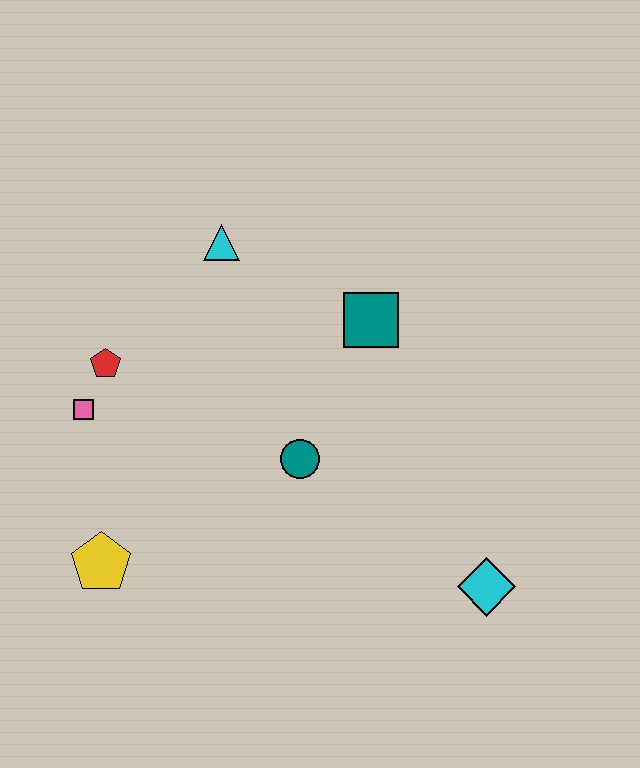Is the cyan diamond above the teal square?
No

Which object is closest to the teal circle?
The teal square is closest to the teal circle.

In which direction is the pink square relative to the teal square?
The pink square is to the left of the teal square.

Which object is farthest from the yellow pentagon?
The cyan diamond is farthest from the yellow pentagon.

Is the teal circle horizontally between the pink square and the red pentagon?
No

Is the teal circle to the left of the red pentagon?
No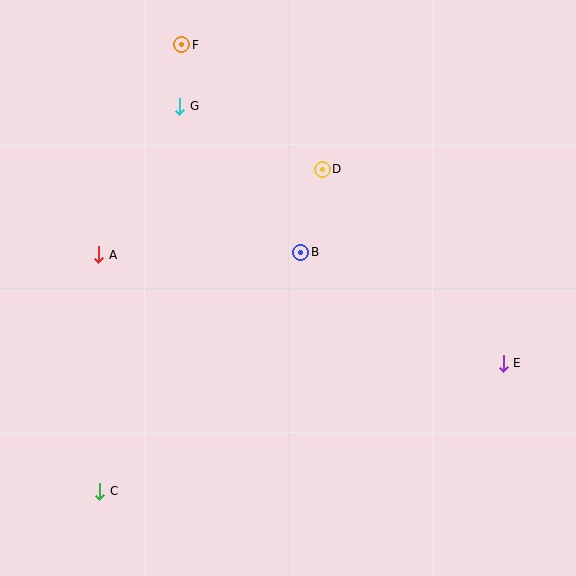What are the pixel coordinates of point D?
Point D is at (322, 169).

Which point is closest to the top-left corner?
Point F is closest to the top-left corner.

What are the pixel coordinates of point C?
Point C is at (100, 491).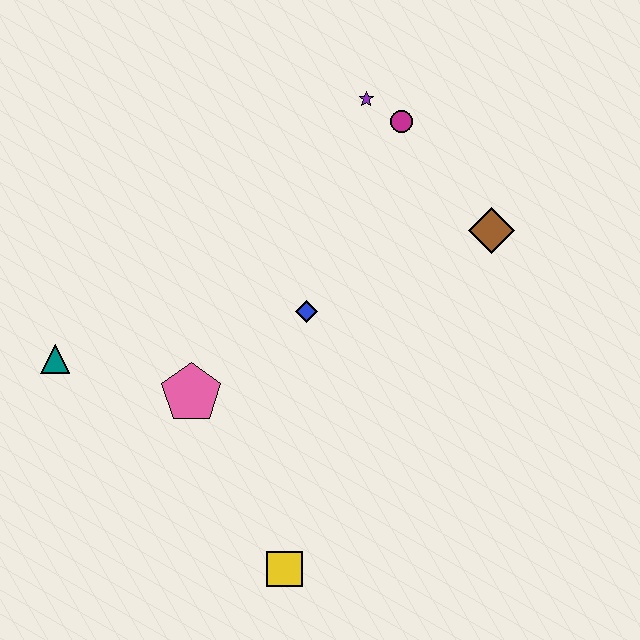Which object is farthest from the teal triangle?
The brown diamond is farthest from the teal triangle.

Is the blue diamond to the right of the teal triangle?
Yes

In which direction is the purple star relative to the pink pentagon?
The purple star is above the pink pentagon.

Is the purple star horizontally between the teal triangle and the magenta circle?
Yes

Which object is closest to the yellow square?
The pink pentagon is closest to the yellow square.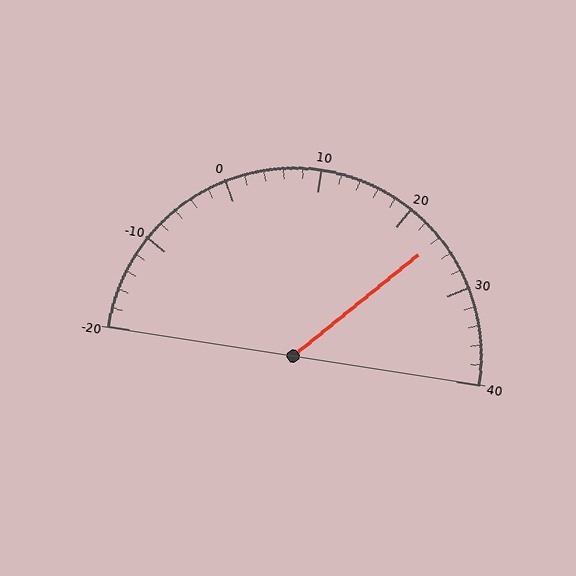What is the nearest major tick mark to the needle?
The nearest major tick mark is 20.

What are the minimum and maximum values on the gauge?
The gauge ranges from -20 to 40.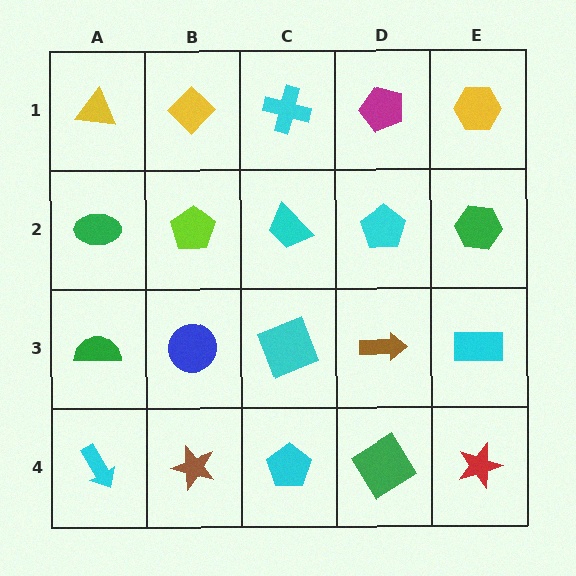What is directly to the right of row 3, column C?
A brown arrow.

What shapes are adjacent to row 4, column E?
A cyan rectangle (row 3, column E), a green diamond (row 4, column D).